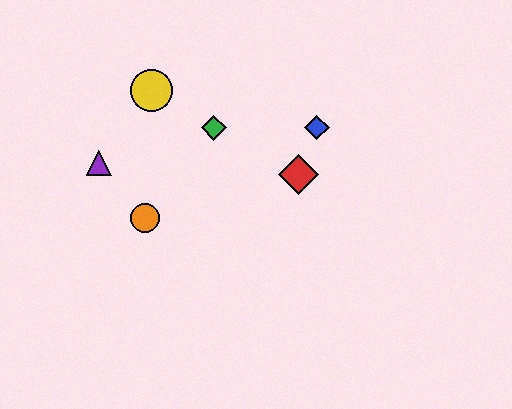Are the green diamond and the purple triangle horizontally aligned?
No, the green diamond is at y≈128 and the purple triangle is at y≈163.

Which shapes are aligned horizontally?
The blue diamond, the green diamond are aligned horizontally.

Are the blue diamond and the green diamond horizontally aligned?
Yes, both are at y≈128.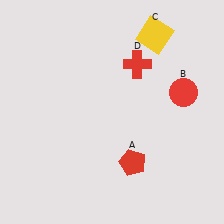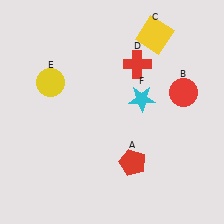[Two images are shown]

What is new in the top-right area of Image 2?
A cyan star (F) was added in the top-right area of Image 2.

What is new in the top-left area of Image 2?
A yellow circle (E) was added in the top-left area of Image 2.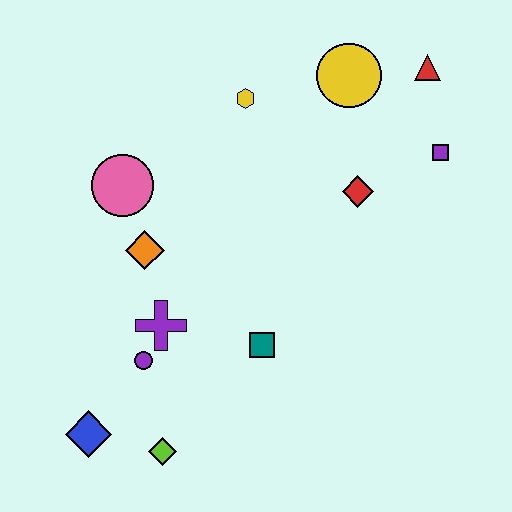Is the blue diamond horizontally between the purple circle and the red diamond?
No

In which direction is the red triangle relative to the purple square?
The red triangle is above the purple square.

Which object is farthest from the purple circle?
The red triangle is farthest from the purple circle.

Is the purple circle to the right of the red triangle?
No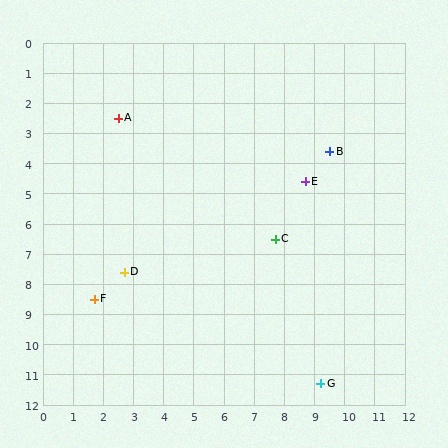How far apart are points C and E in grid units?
Points C and E are about 2.1 grid units apart.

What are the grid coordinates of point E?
Point E is at approximately (8.7, 4.6).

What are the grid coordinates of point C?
Point C is at approximately (7.7, 6.5).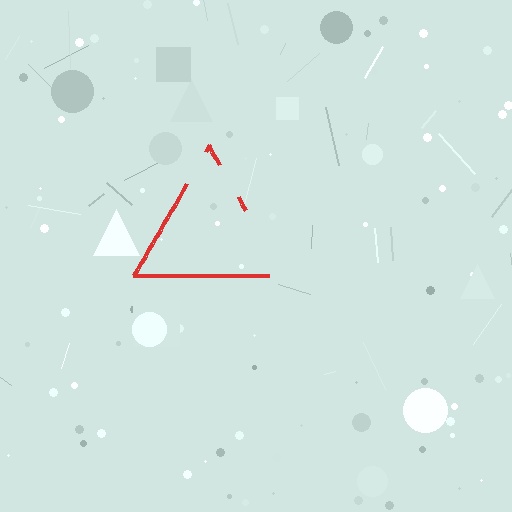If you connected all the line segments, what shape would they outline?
They would outline a triangle.